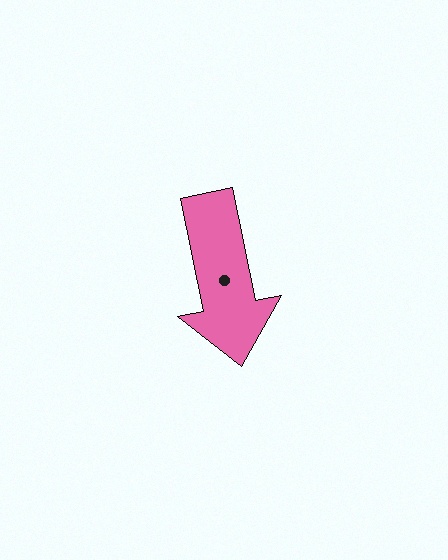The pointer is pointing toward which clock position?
Roughly 6 o'clock.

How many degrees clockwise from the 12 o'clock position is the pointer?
Approximately 168 degrees.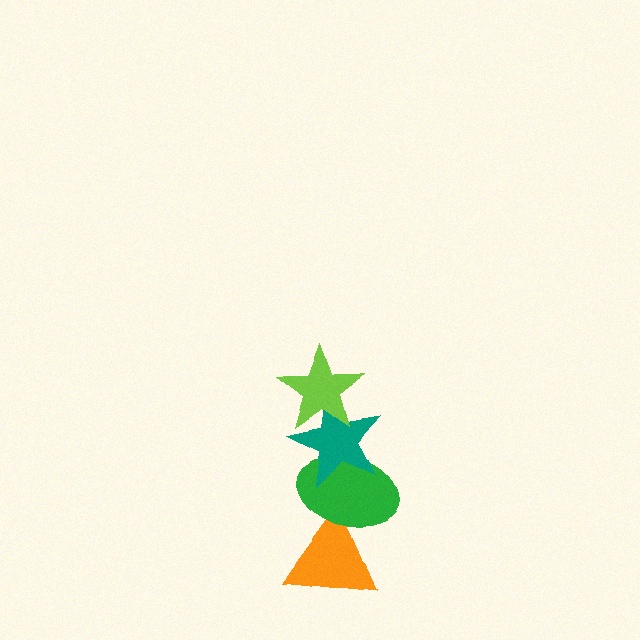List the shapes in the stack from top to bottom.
From top to bottom: the lime star, the teal star, the green ellipse, the orange triangle.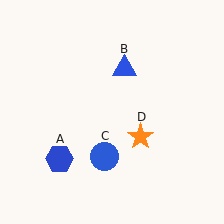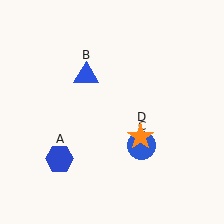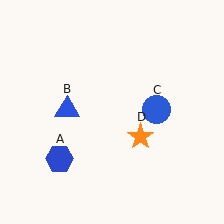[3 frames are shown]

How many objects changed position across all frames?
2 objects changed position: blue triangle (object B), blue circle (object C).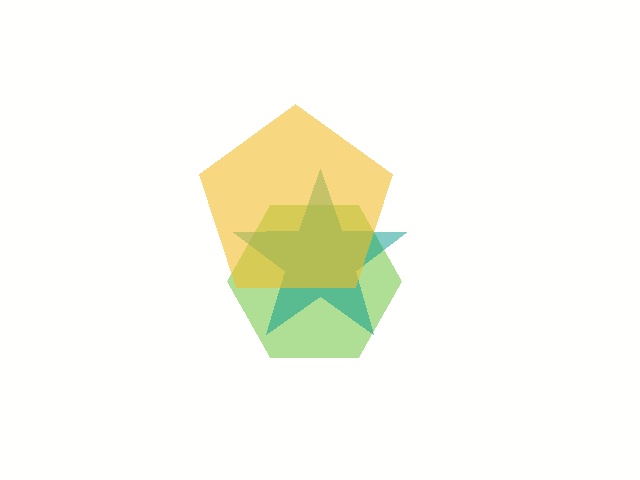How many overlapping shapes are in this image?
There are 3 overlapping shapes in the image.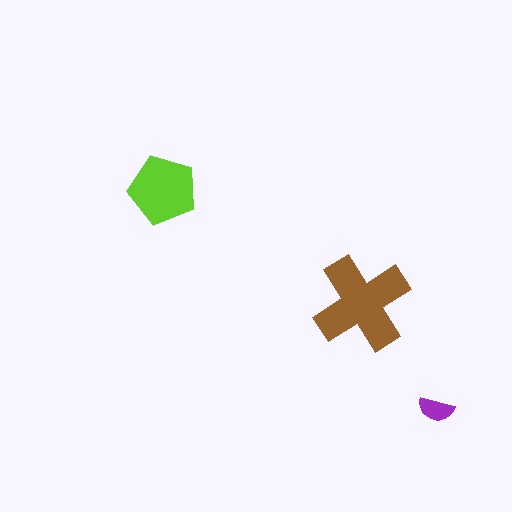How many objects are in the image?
There are 3 objects in the image.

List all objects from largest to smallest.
The brown cross, the lime pentagon, the purple semicircle.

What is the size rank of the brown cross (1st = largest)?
1st.